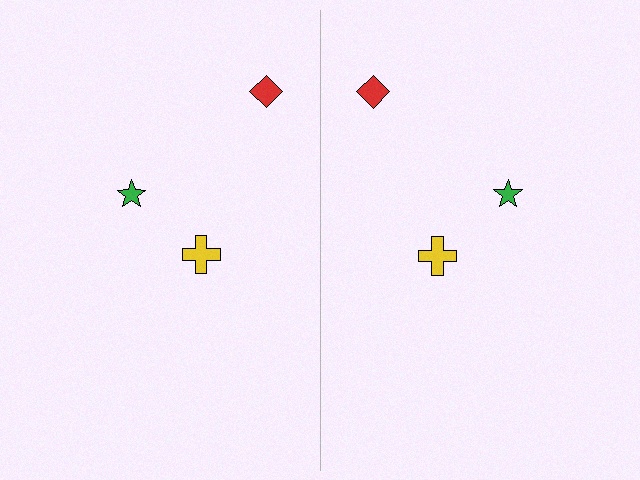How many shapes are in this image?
There are 6 shapes in this image.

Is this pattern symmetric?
Yes, this pattern has bilateral (reflection) symmetry.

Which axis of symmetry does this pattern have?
The pattern has a vertical axis of symmetry running through the center of the image.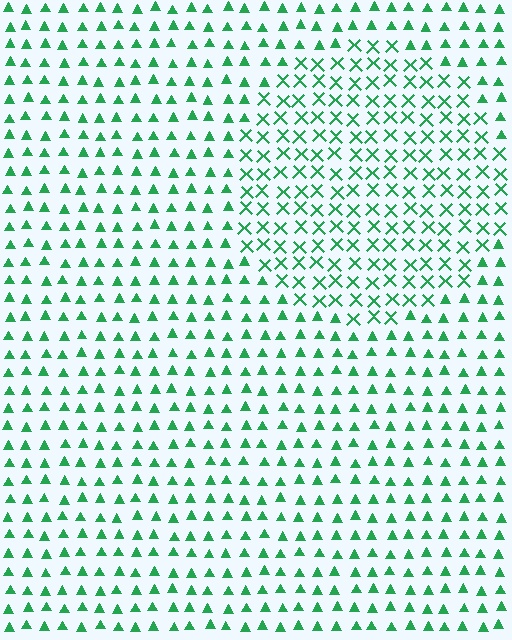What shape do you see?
I see a circle.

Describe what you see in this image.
The image is filled with small green elements arranged in a uniform grid. A circle-shaped region contains X marks, while the surrounding area contains triangles. The boundary is defined purely by the change in element shape.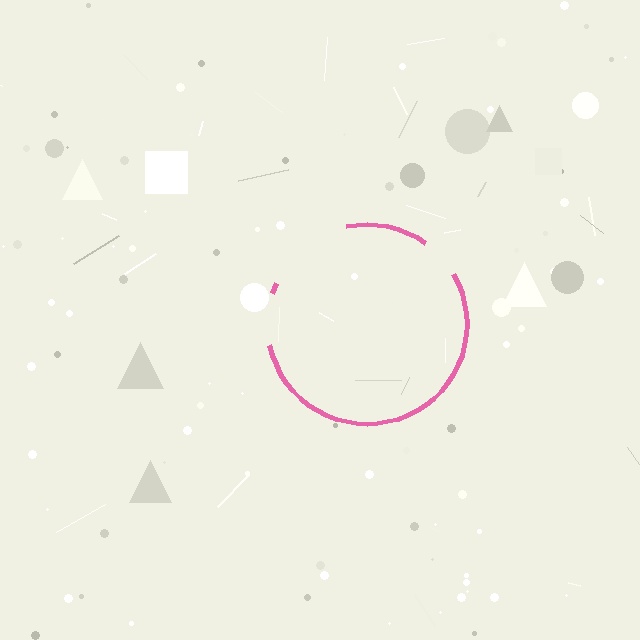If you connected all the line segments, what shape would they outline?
They would outline a circle.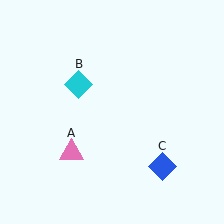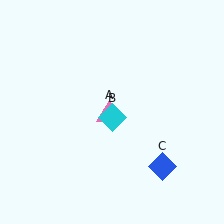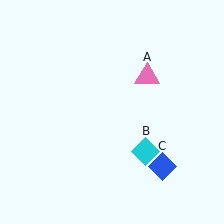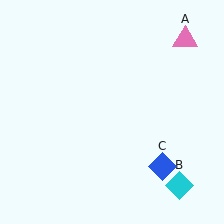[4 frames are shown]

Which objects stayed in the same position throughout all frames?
Blue diamond (object C) remained stationary.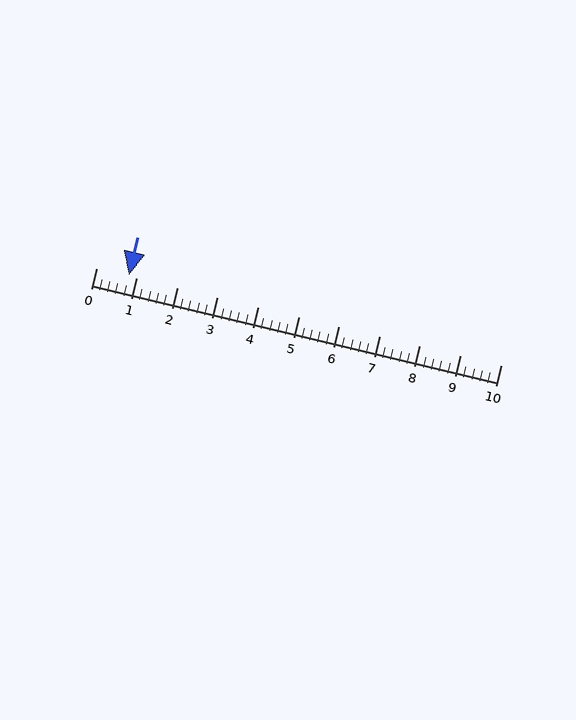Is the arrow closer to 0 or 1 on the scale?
The arrow is closer to 1.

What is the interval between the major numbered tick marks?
The major tick marks are spaced 1 units apart.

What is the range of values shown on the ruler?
The ruler shows values from 0 to 10.